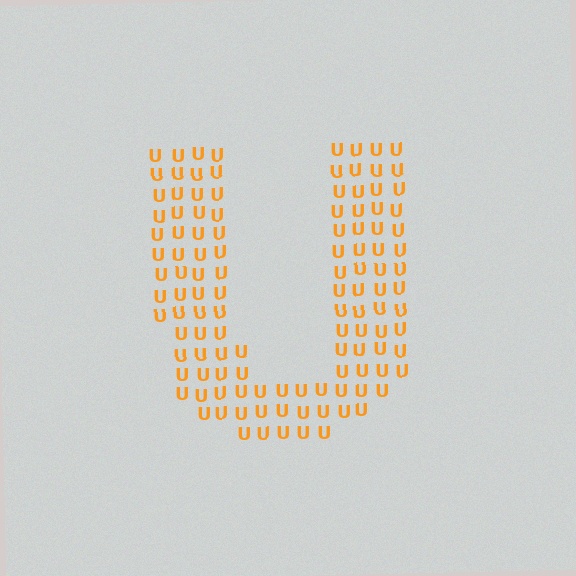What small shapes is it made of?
It is made of small letter U's.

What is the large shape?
The large shape is the letter U.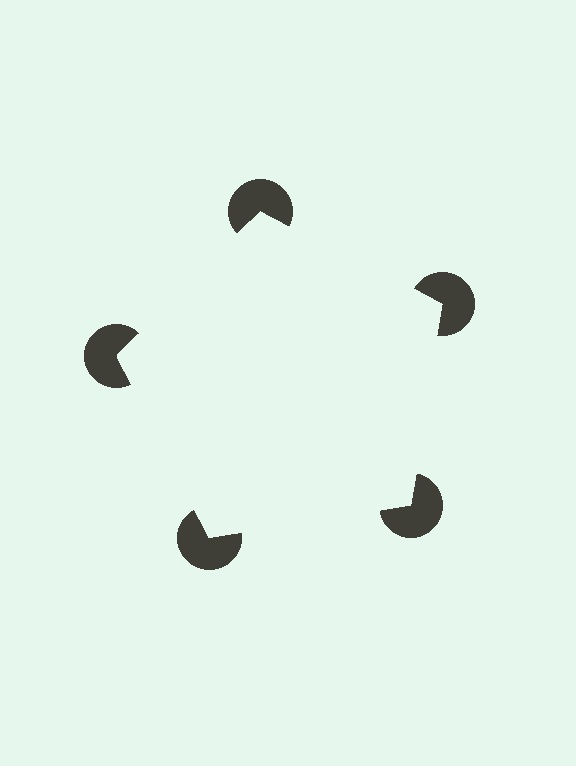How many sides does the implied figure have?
5 sides.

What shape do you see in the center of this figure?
An illusory pentagon — its edges are inferred from the aligned wedge cuts in the pac-man discs, not physically drawn.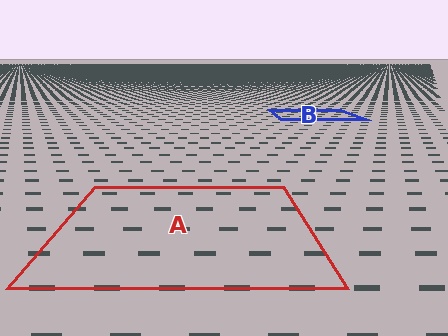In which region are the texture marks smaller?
The texture marks are smaller in region B, because it is farther away.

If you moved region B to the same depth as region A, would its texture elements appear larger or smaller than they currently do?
They would appear larger. At a closer depth, the same texture elements are projected at a bigger on-screen size.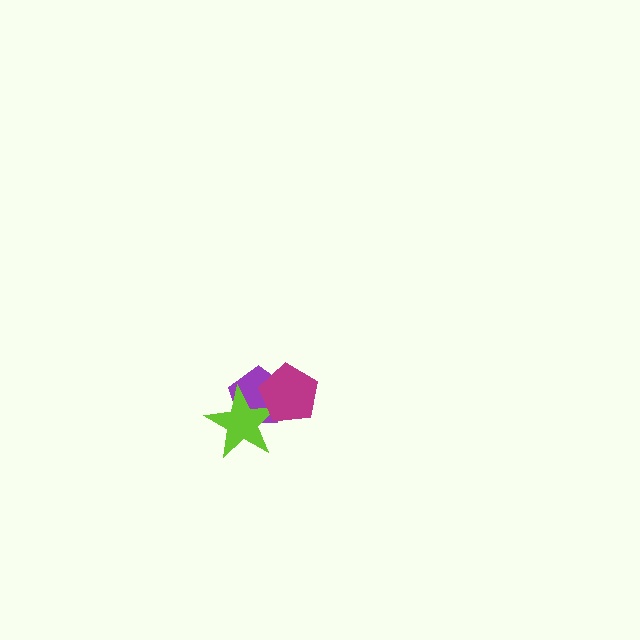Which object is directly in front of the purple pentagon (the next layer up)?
The lime star is directly in front of the purple pentagon.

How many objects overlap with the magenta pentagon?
2 objects overlap with the magenta pentagon.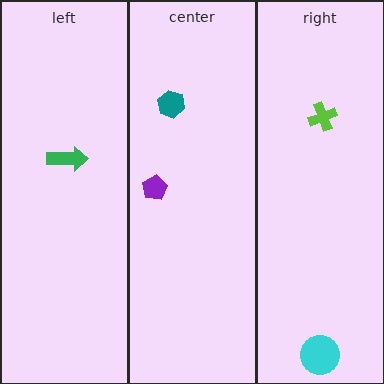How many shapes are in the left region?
1.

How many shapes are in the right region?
2.